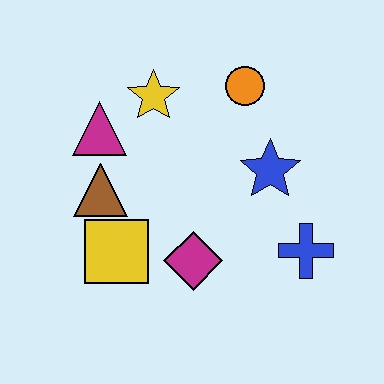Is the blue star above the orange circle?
No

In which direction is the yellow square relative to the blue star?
The yellow square is to the left of the blue star.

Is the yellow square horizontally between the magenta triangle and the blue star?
Yes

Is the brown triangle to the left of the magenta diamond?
Yes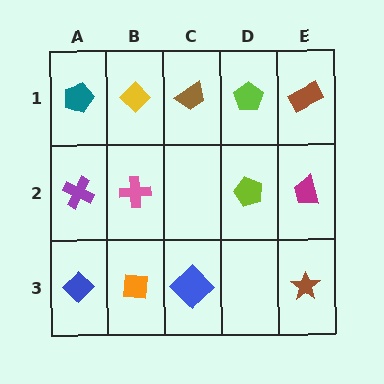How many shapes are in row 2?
4 shapes.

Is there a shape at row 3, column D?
No, that cell is empty.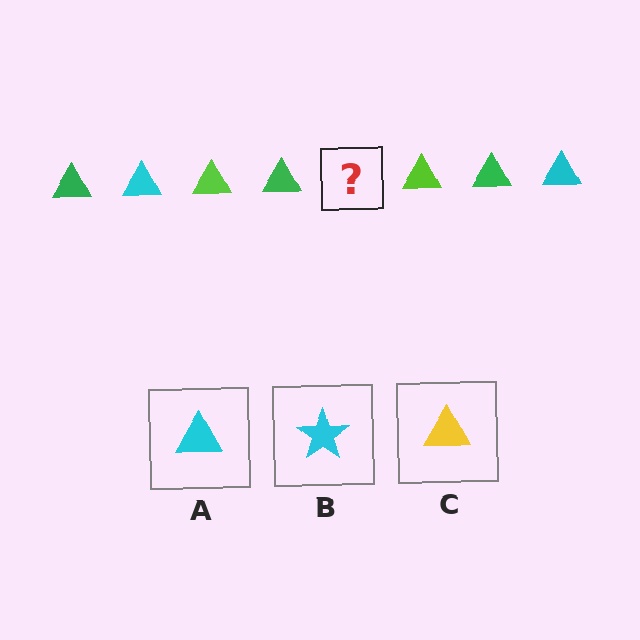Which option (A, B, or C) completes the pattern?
A.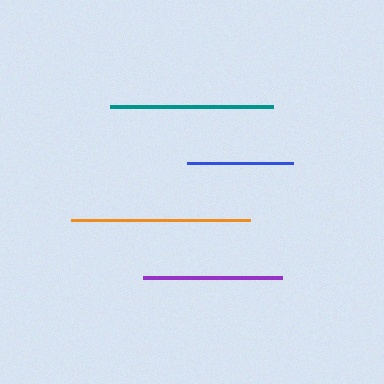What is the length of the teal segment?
The teal segment is approximately 164 pixels long.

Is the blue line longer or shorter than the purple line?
The purple line is longer than the blue line.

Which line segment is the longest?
The orange line is the longest at approximately 179 pixels.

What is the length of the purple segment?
The purple segment is approximately 138 pixels long.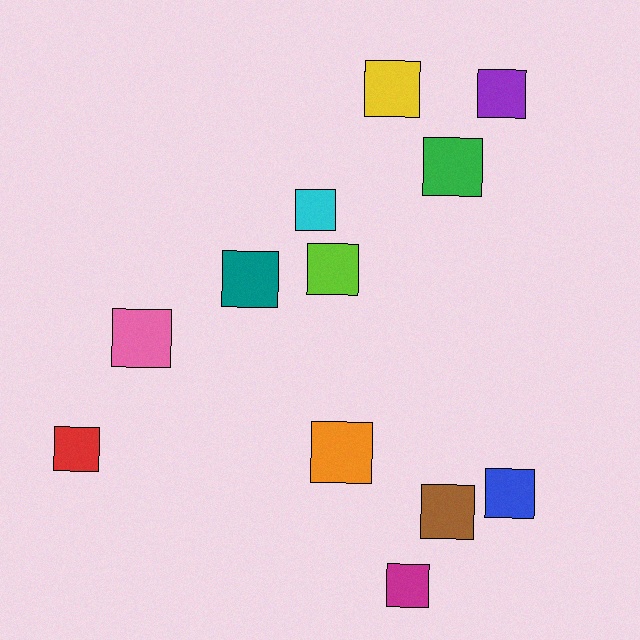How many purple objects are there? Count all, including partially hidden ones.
There is 1 purple object.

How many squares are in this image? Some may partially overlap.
There are 12 squares.